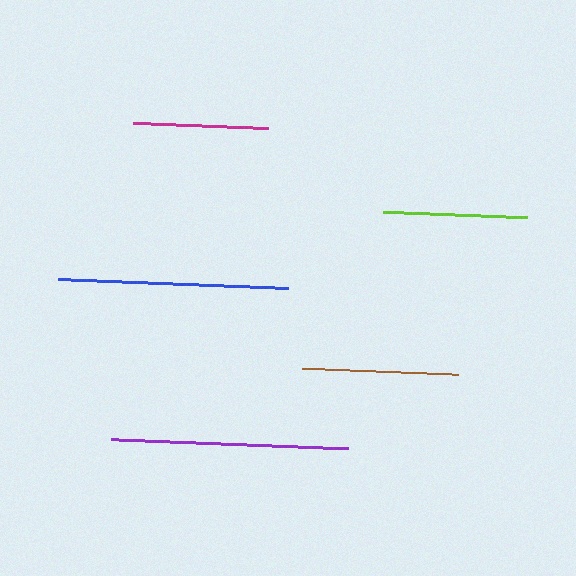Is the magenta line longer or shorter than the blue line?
The blue line is longer than the magenta line.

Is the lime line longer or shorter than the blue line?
The blue line is longer than the lime line.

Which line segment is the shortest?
The magenta line is the shortest at approximately 135 pixels.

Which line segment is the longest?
The purple line is the longest at approximately 237 pixels.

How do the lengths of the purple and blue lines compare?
The purple and blue lines are approximately the same length.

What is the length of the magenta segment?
The magenta segment is approximately 135 pixels long.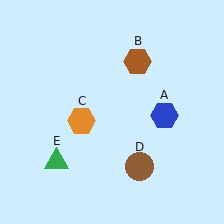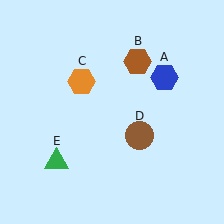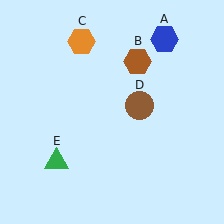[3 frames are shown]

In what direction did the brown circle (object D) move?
The brown circle (object D) moved up.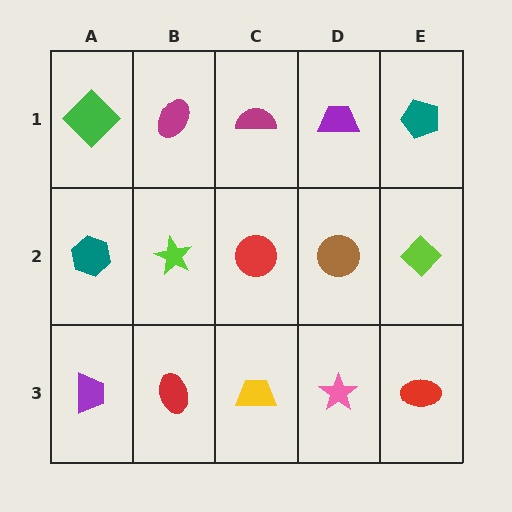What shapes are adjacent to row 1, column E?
A lime diamond (row 2, column E), a purple trapezoid (row 1, column D).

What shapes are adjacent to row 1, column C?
A red circle (row 2, column C), a magenta ellipse (row 1, column B), a purple trapezoid (row 1, column D).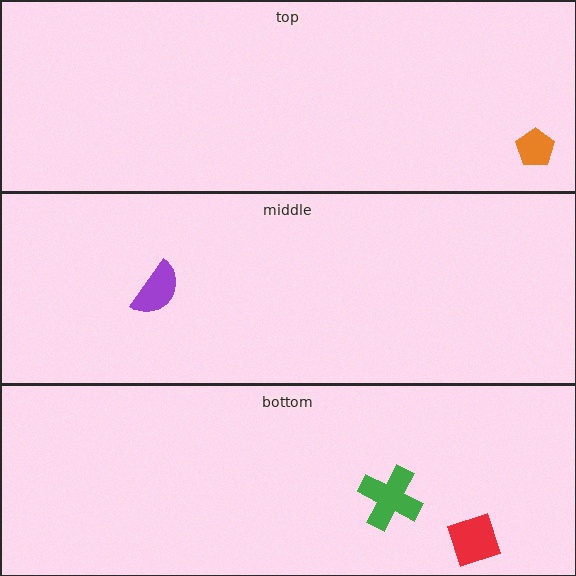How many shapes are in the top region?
1.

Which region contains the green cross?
The bottom region.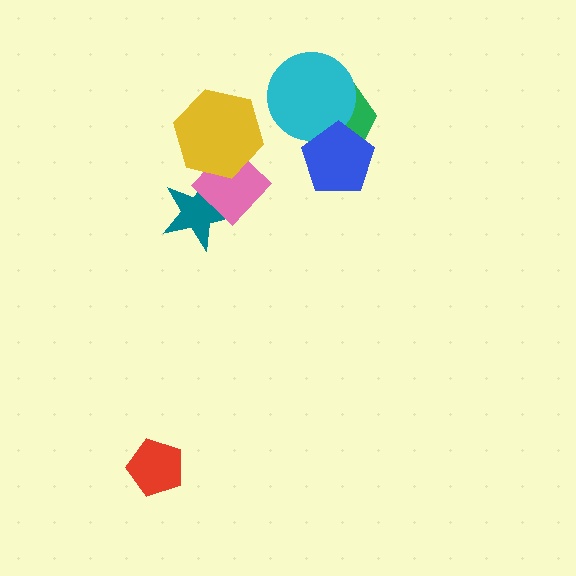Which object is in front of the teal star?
The pink diamond is in front of the teal star.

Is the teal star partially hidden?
Yes, it is partially covered by another shape.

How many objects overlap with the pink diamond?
2 objects overlap with the pink diamond.